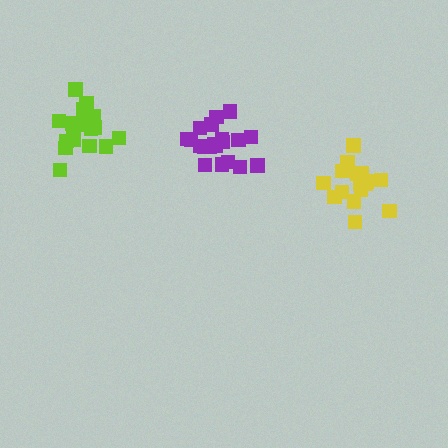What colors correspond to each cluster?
The clusters are colored: yellow, lime, purple.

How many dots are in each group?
Group 1: 16 dots, Group 2: 20 dots, Group 3: 20 dots (56 total).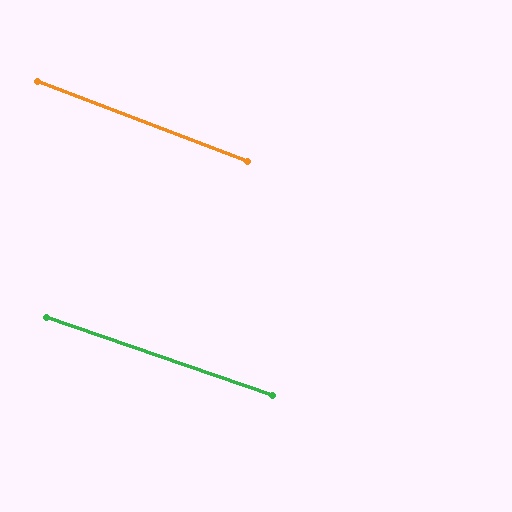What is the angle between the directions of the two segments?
Approximately 2 degrees.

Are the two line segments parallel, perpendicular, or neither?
Parallel — their directions differ by only 1.9°.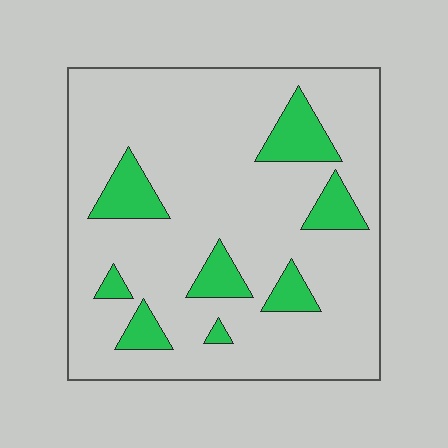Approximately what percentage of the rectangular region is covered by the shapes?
Approximately 15%.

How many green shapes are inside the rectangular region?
8.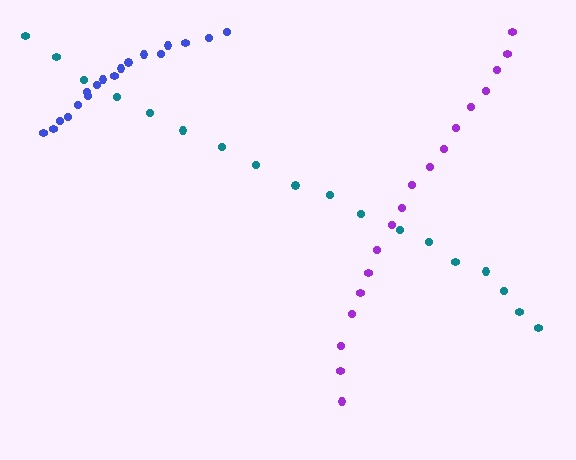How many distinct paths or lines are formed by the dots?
There are 3 distinct paths.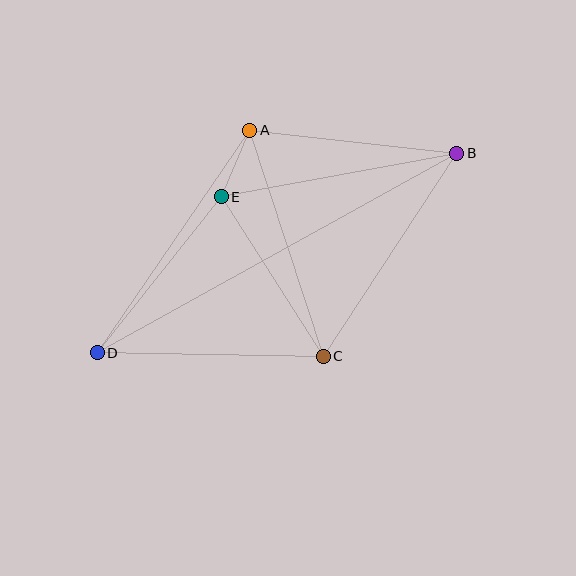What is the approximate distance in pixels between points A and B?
The distance between A and B is approximately 208 pixels.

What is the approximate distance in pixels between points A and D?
The distance between A and D is approximately 270 pixels.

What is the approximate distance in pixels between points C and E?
The distance between C and E is approximately 190 pixels.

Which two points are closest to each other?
Points A and E are closest to each other.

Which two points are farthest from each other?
Points B and D are farthest from each other.